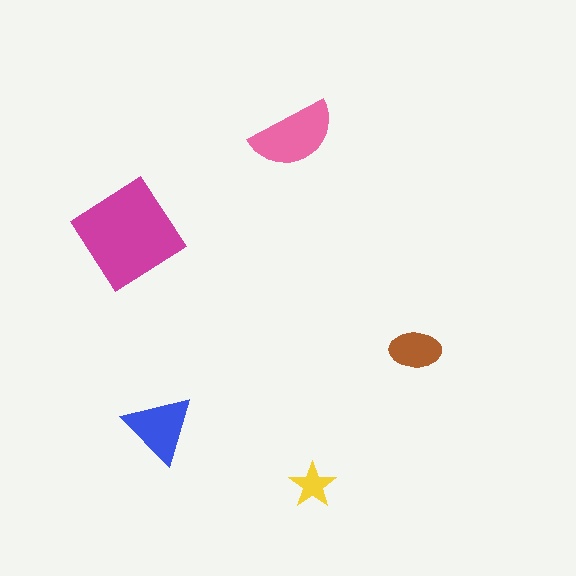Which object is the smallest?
The yellow star.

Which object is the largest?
The magenta diamond.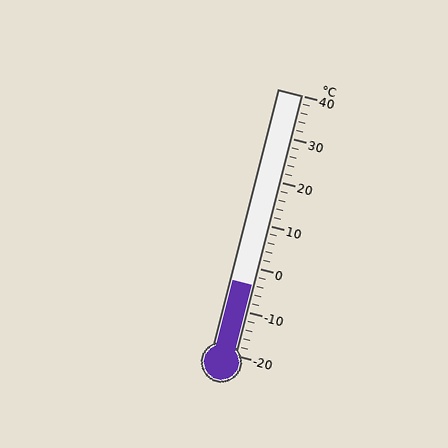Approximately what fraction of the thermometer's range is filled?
The thermometer is filled to approximately 25% of its range.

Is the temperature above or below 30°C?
The temperature is below 30°C.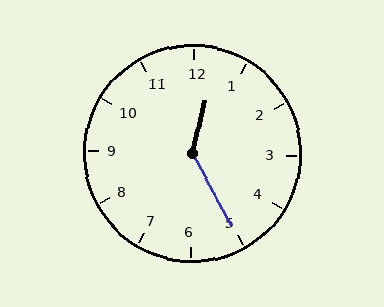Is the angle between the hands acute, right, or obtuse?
It is obtuse.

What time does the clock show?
12:25.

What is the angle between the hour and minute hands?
Approximately 138 degrees.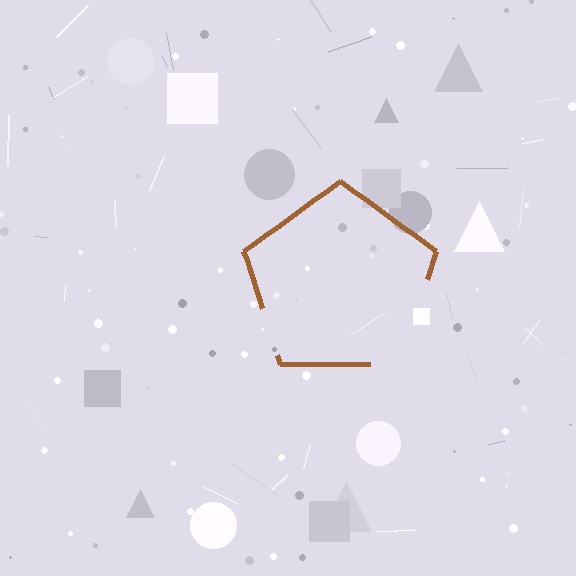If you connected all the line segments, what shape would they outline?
They would outline a pentagon.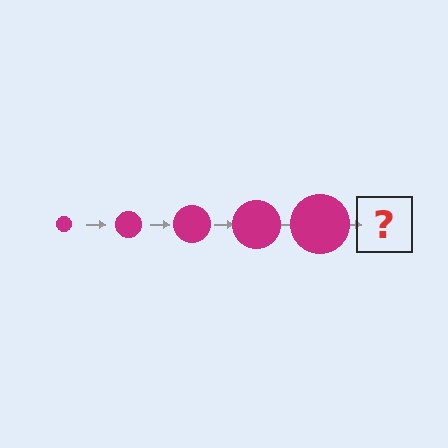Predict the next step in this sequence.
The next step is a magenta circle, larger than the previous one.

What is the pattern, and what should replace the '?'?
The pattern is that the circle gets progressively larger each step. The '?' should be a magenta circle, larger than the previous one.